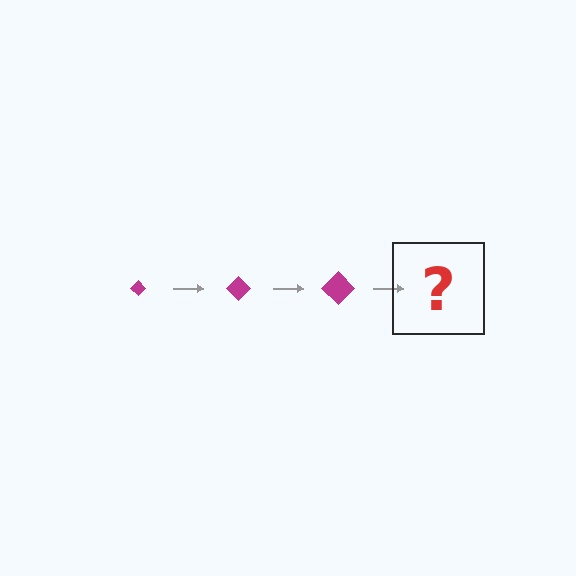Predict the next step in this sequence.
The next step is a magenta diamond, larger than the previous one.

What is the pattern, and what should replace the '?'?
The pattern is that the diamond gets progressively larger each step. The '?' should be a magenta diamond, larger than the previous one.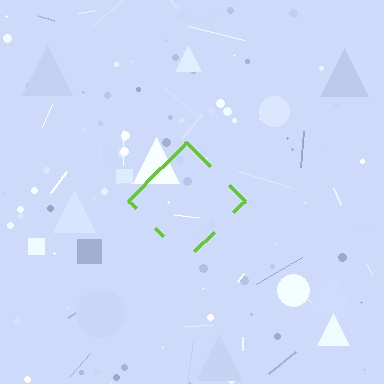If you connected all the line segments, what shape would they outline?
They would outline a diamond.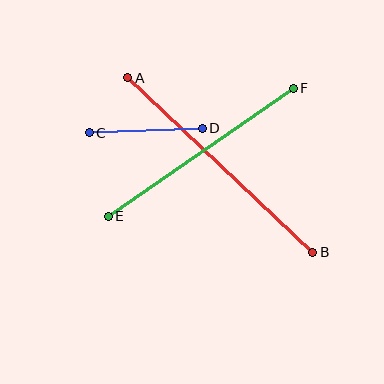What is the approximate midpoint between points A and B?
The midpoint is at approximately (220, 165) pixels.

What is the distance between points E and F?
The distance is approximately 225 pixels.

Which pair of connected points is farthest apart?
Points A and B are farthest apart.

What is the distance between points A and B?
The distance is approximately 255 pixels.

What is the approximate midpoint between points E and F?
The midpoint is at approximately (201, 152) pixels.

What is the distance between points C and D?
The distance is approximately 113 pixels.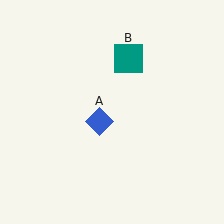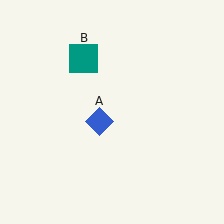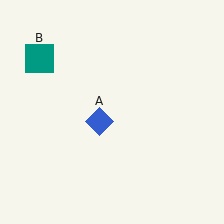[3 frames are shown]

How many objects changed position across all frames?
1 object changed position: teal square (object B).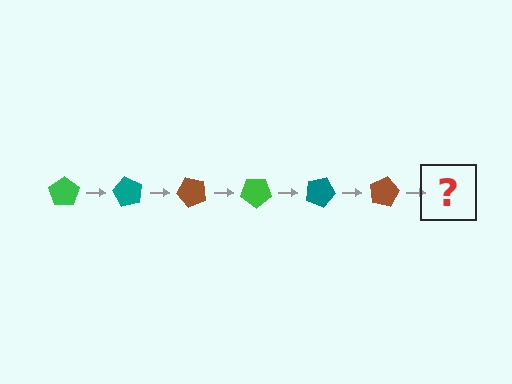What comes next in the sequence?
The next element should be a green pentagon, rotated 360 degrees from the start.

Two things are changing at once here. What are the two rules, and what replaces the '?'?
The two rules are that it rotates 60 degrees each step and the color cycles through green, teal, and brown. The '?' should be a green pentagon, rotated 360 degrees from the start.